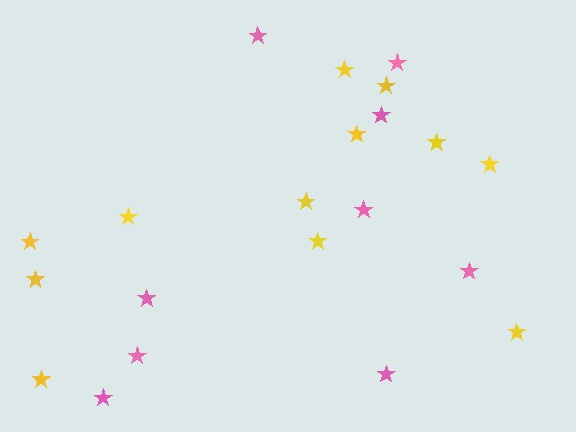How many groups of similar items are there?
There are 2 groups: one group of pink stars (9) and one group of yellow stars (12).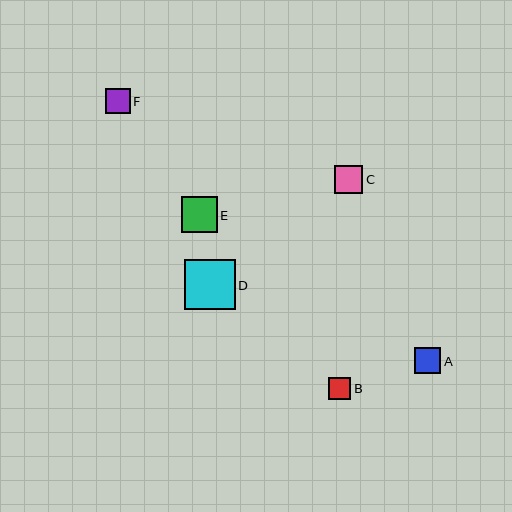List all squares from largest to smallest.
From largest to smallest: D, E, C, A, F, B.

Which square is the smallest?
Square B is the smallest with a size of approximately 22 pixels.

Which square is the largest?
Square D is the largest with a size of approximately 51 pixels.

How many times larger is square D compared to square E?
Square D is approximately 1.4 times the size of square E.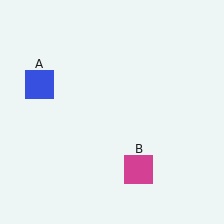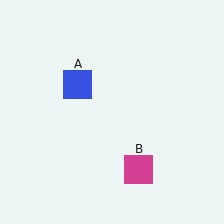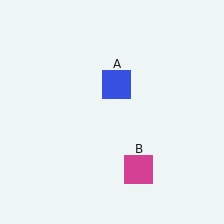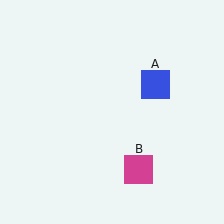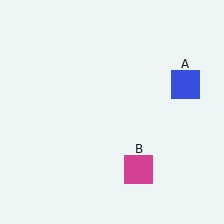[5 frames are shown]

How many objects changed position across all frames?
1 object changed position: blue square (object A).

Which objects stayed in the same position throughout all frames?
Magenta square (object B) remained stationary.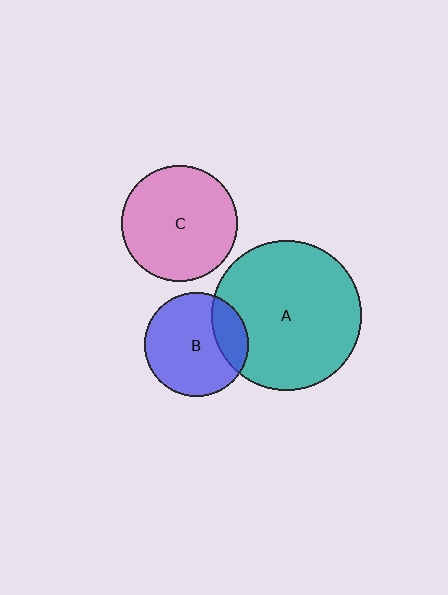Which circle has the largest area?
Circle A (teal).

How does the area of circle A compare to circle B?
Approximately 2.1 times.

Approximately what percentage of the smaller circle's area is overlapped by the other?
Approximately 20%.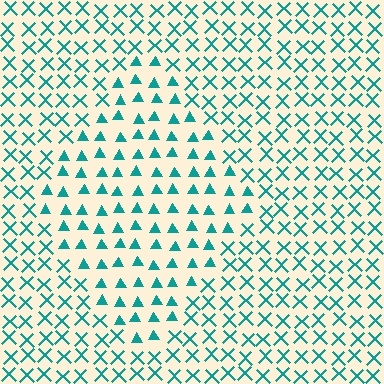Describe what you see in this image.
The image is filled with small teal elements arranged in a uniform grid. A diamond-shaped region contains triangles, while the surrounding area contains X marks. The boundary is defined purely by the change in element shape.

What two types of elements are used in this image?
The image uses triangles inside the diamond region and X marks outside it.